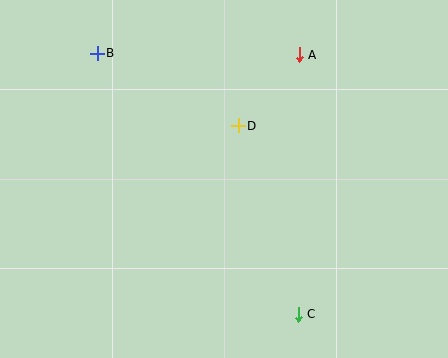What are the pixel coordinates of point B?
Point B is at (97, 53).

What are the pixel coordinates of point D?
Point D is at (238, 126).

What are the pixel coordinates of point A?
Point A is at (299, 55).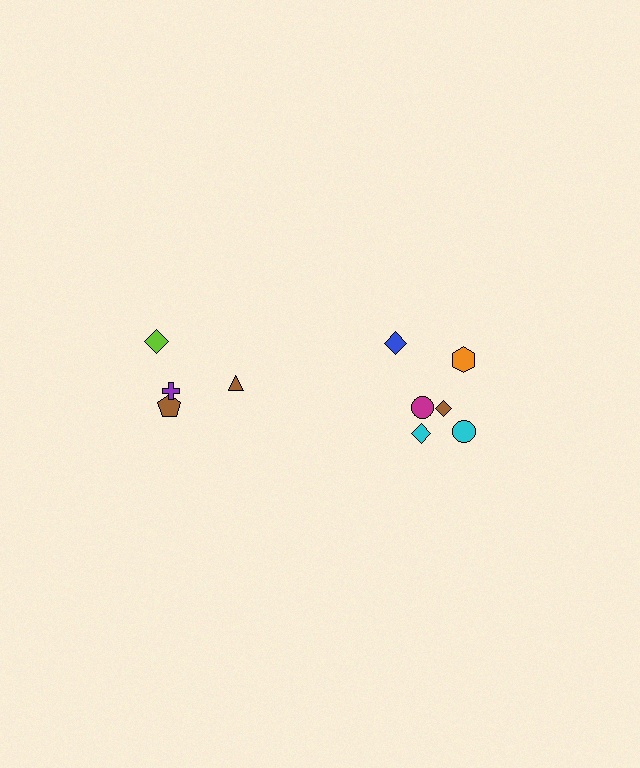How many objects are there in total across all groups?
There are 10 objects.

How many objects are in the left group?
There are 4 objects.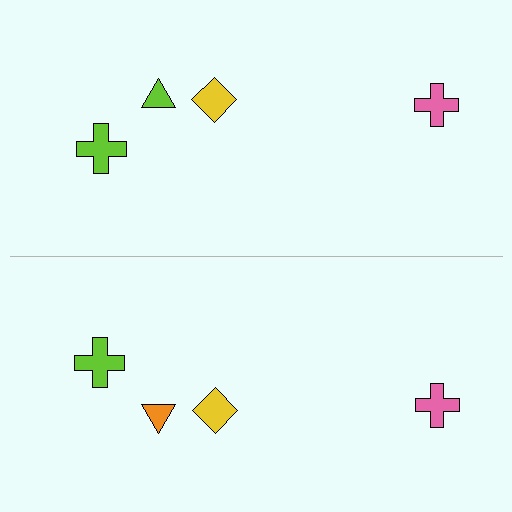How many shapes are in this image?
There are 8 shapes in this image.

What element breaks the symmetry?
The orange triangle on the bottom side breaks the symmetry — its mirror counterpart is lime.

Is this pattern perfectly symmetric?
No, the pattern is not perfectly symmetric. The orange triangle on the bottom side breaks the symmetry — its mirror counterpart is lime.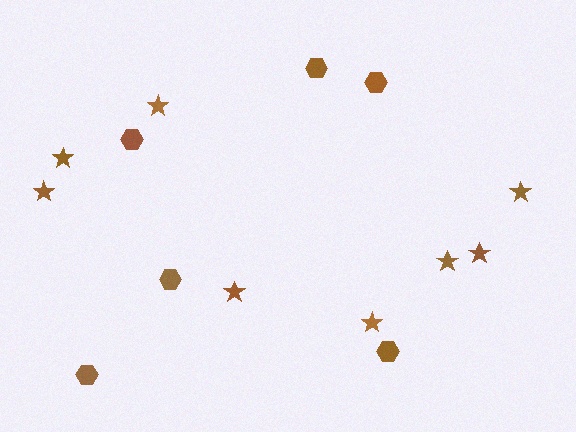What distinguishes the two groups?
There are 2 groups: one group of stars (8) and one group of hexagons (6).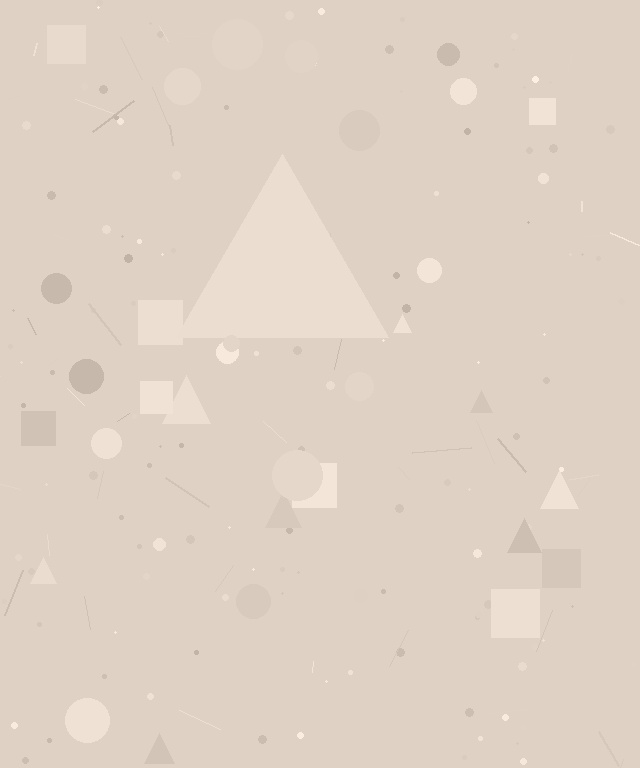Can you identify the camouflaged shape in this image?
The camouflaged shape is a triangle.